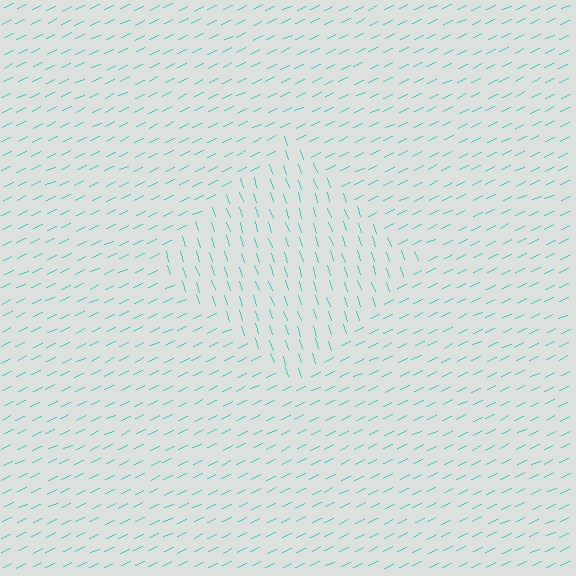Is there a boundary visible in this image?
Yes, there is a texture boundary formed by a change in line orientation.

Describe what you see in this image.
The image is filled with small cyan line segments. A diamond region in the image has lines oriented differently from the surrounding lines, creating a visible texture boundary.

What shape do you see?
I see a diamond.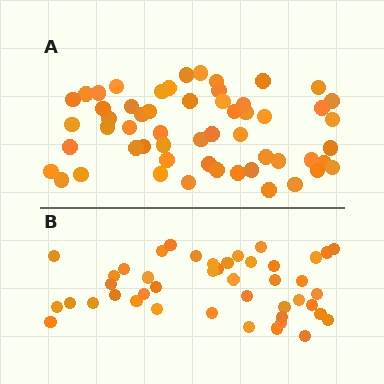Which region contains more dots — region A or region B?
Region A (the top region) has more dots.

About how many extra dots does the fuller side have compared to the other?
Region A has roughly 12 or so more dots than region B.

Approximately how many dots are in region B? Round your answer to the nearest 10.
About 40 dots. (The exact count is 44, which rounds to 40.)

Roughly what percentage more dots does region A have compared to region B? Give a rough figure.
About 25% more.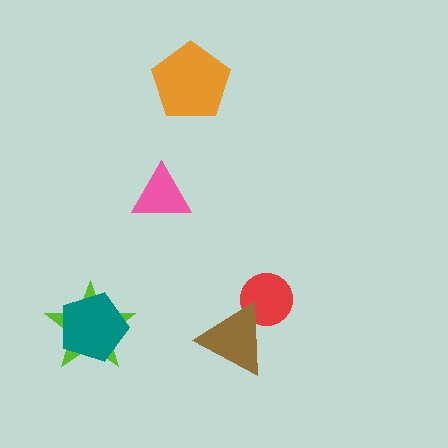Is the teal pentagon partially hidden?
No, no other shape covers it.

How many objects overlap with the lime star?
1 object overlaps with the lime star.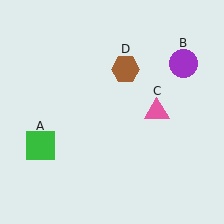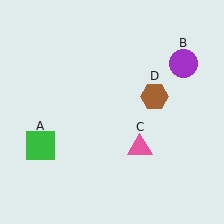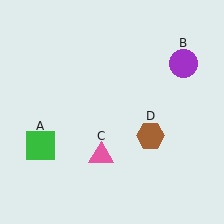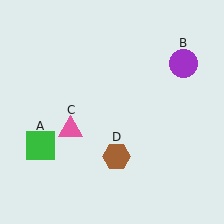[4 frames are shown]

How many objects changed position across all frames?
2 objects changed position: pink triangle (object C), brown hexagon (object D).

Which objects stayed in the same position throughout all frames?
Green square (object A) and purple circle (object B) remained stationary.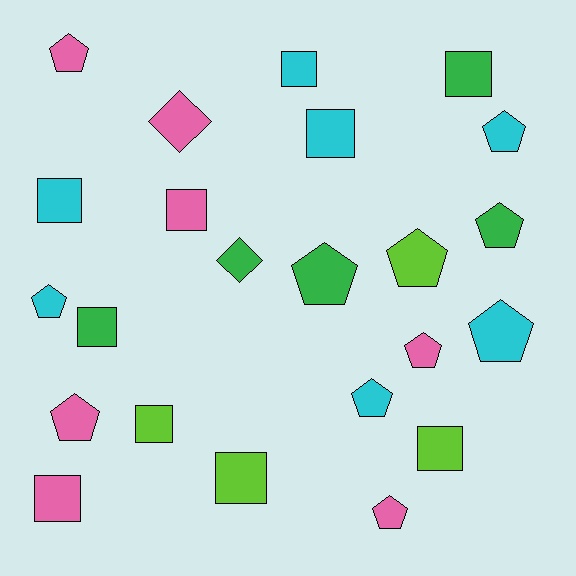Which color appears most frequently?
Cyan, with 7 objects.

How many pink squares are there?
There are 2 pink squares.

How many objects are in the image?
There are 23 objects.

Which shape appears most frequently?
Pentagon, with 11 objects.